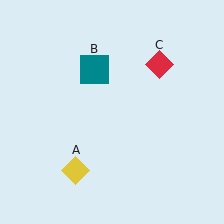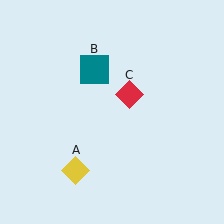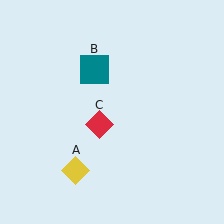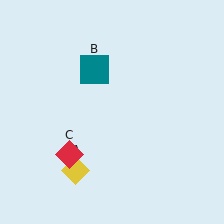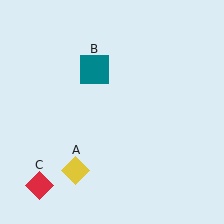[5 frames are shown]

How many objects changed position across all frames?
1 object changed position: red diamond (object C).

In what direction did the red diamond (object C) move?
The red diamond (object C) moved down and to the left.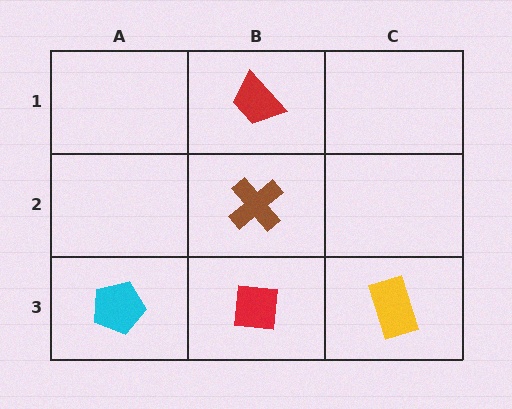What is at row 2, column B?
A brown cross.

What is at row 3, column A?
A cyan pentagon.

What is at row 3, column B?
A red square.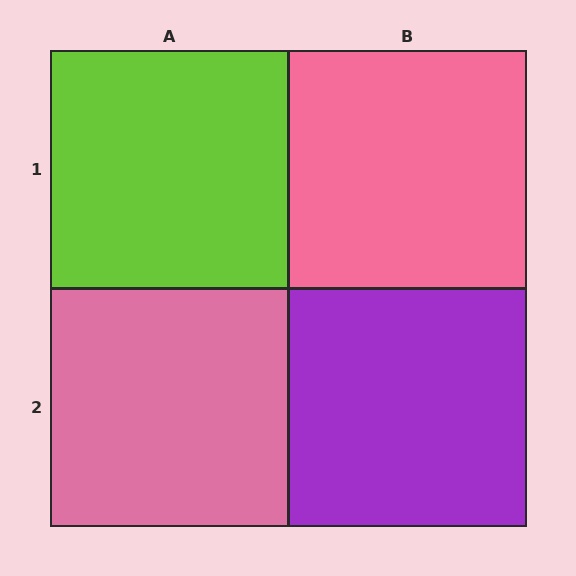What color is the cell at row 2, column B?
Purple.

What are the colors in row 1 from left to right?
Lime, pink.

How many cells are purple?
1 cell is purple.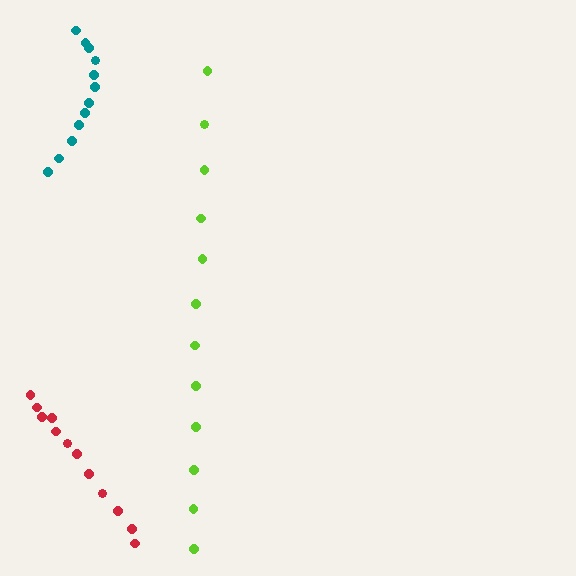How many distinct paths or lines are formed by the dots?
There are 3 distinct paths.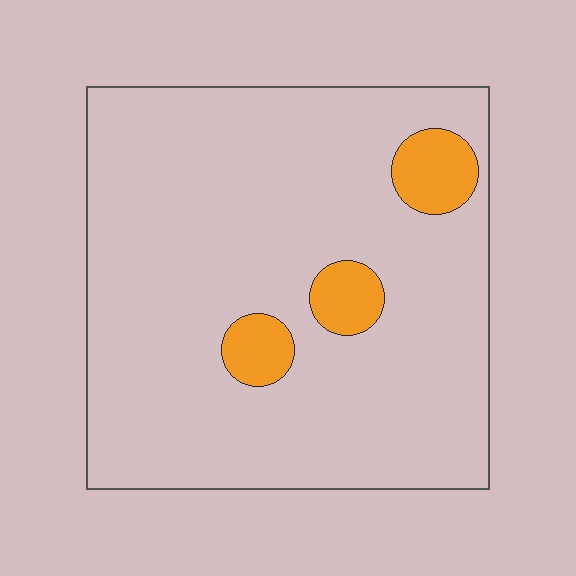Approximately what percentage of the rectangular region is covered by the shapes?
Approximately 10%.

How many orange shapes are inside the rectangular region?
3.